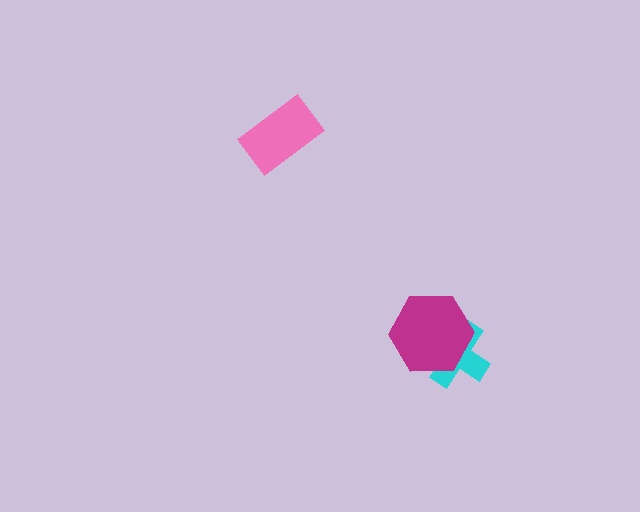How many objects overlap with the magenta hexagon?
1 object overlaps with the magenta hexagon.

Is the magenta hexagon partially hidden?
No, no other shape covers it.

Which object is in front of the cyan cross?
The magenta hexagon is in front of the cyan cross.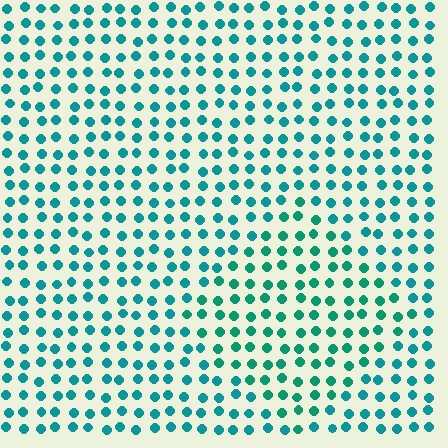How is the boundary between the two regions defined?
The boundary is defined purely by a slight shift in hue (about 18 degrees). Spacing, size, and orientation are identical on both sides.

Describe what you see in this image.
The image is filled with small teal elements in a uniform arrangement. A diamond-shaped region is visible where the elements are tinted to a slightly different hue, forming a subtle color boundary.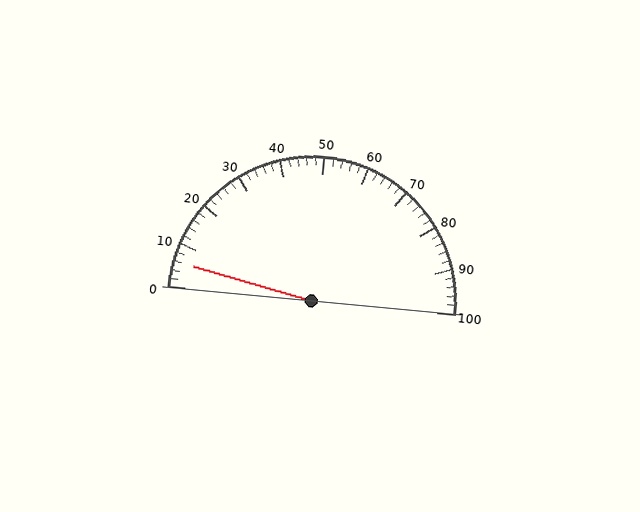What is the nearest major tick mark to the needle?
The nearest major tick mark is 10.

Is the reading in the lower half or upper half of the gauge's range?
The reading is in the lower half of the range (0 to 100).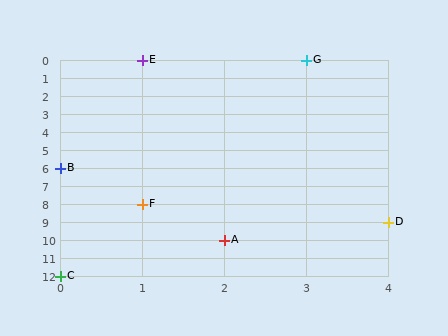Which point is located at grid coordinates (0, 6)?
Point B is at (0, 6).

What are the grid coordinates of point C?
Point C is at grid coordinates (0, 12).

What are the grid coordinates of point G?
Point G is at grid coordinates (3, 0).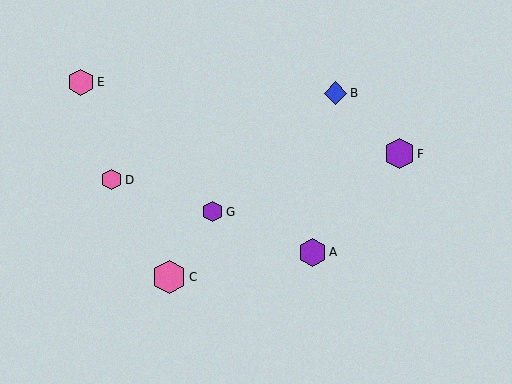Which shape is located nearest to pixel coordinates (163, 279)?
The pink hexagon (labeled C) at (169, 277) is nearest to that location.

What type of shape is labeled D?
Shape D is a pink hexagon.